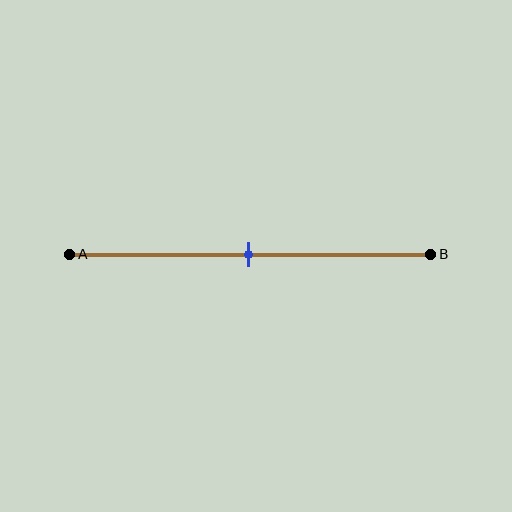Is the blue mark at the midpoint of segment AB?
Yes, the mark is approximately at the midpoint.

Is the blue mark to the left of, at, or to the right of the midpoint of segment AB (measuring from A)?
The blue mark is approximately at the midpoint of segment AB.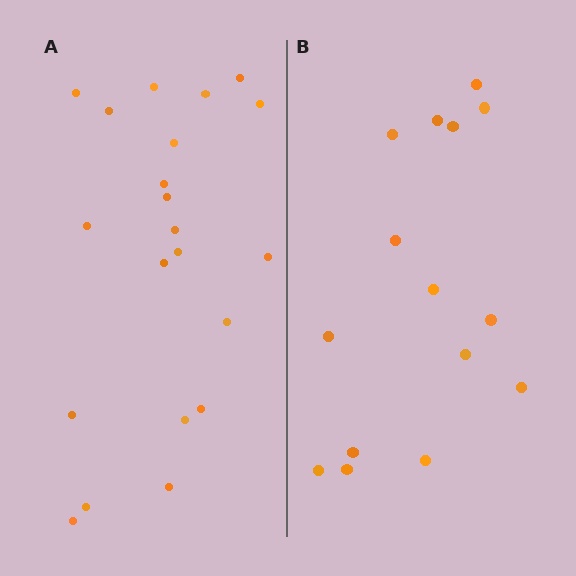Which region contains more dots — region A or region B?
Region A (the left region) has more dots.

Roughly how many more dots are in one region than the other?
Region A has about 6 more dots than region B.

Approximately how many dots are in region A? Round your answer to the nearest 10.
About 20 dots. (The exact count is 21, which rounds to 20.)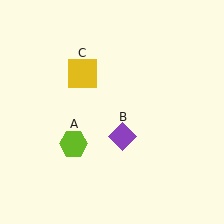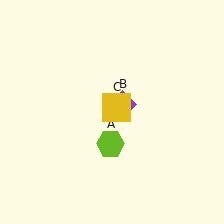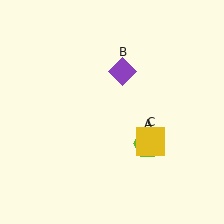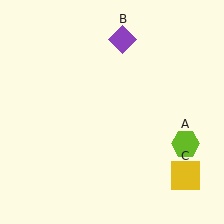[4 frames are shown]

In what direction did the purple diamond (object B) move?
The purple diamond (object B) moved up.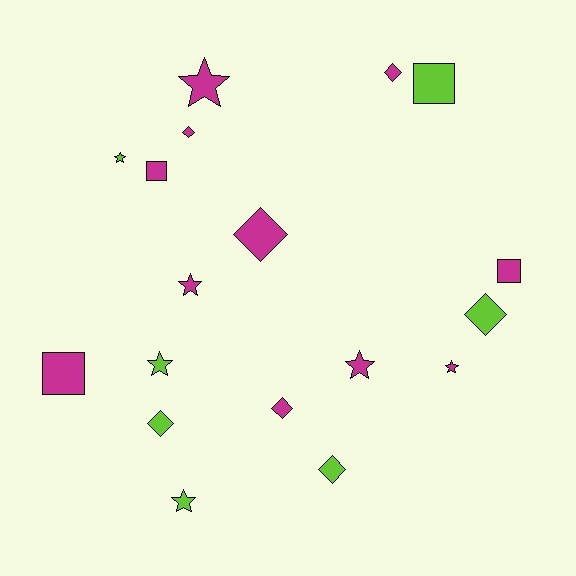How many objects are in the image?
There are 18 objects.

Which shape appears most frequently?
Diamond, with 7 objects.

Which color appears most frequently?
Magenta, with 11 objects.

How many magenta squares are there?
There are 3 magenta squares.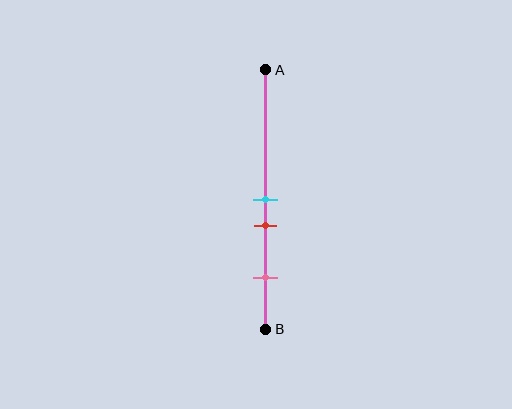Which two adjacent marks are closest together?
The cyan and red marks are the closest adjacent pair.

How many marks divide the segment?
There are 3 marks dividing the segment.